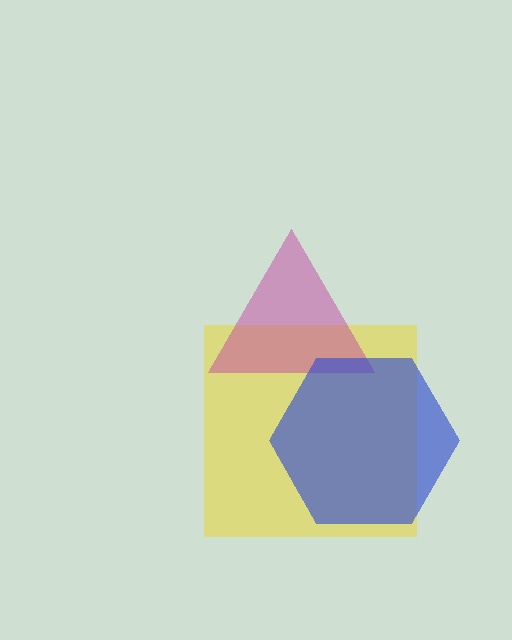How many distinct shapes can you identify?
There are 3 distinct shapes: a yellow square, a magenta triangle, a blue hexagon.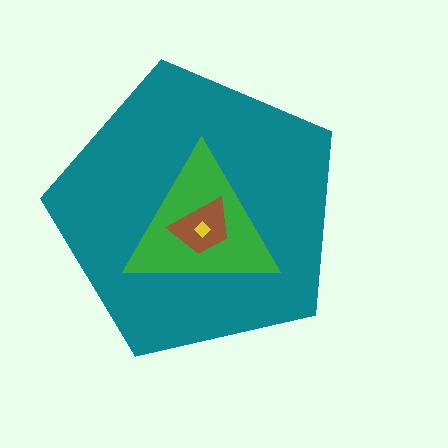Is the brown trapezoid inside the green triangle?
Yes.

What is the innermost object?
The yellow diamond.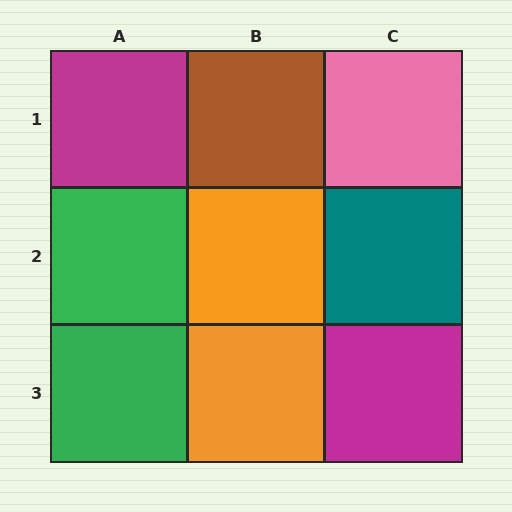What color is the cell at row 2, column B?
Orange.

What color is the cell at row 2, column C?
Teal.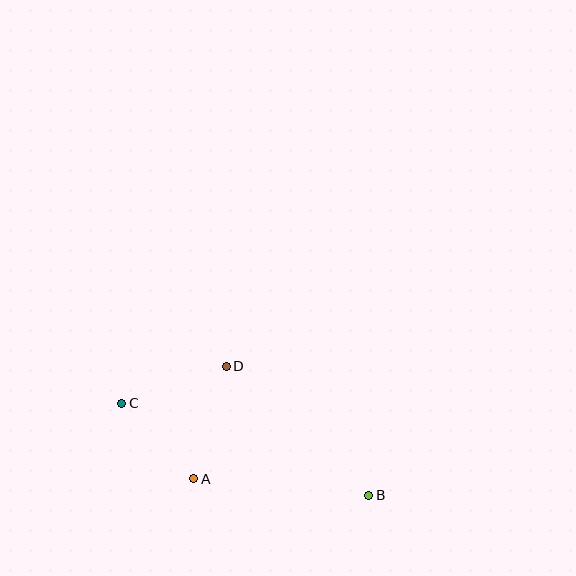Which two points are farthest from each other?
Points B and C are farthest from each other.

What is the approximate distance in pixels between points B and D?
The distance between B and D is approximately 192 pixels.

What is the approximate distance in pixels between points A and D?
The distance between A and D is approximately 117 pixels.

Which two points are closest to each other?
Points A and C are closest to each other.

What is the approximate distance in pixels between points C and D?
The distance between C and D is approximately 111 pixels.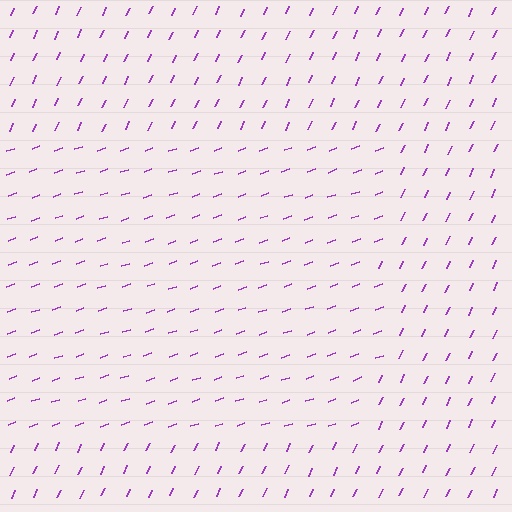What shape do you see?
I see a rectangle.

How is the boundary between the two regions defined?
The boundary is defined purely by a change in line orientation (approximately 45 degrees difference). All lines are the same color and thickness.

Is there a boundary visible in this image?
Yes, there is a texture boundary formed by a change in line orientation.